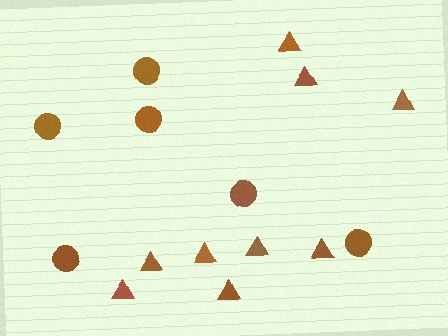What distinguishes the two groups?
There are 2 groups: one group of triangles (9) and one group of circles (6).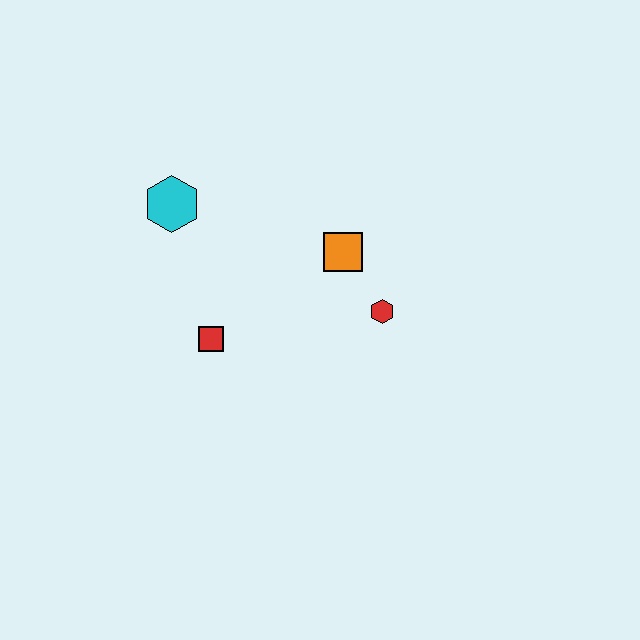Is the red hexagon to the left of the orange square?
No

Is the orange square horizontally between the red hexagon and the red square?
Yes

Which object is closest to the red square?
The cyan hexagon is closest to the red square.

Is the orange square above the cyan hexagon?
No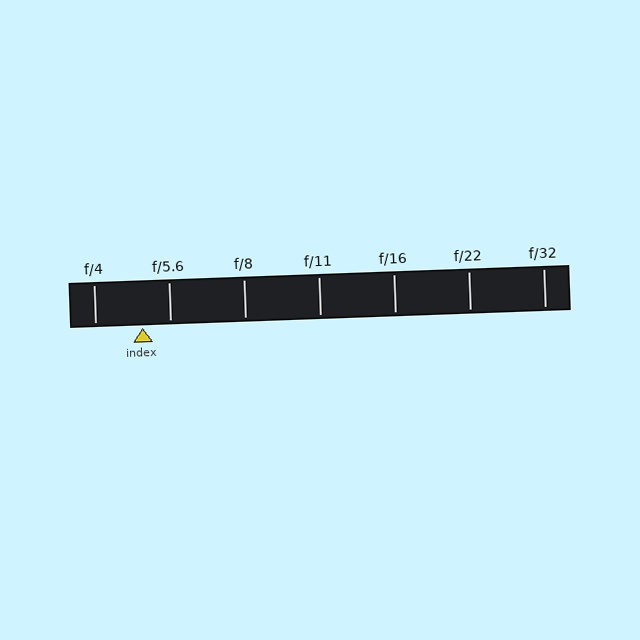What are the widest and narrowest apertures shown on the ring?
The widest aperture shown is f/4 and the narrowest is f/32.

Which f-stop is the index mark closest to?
The index mark is closest to f/5.6.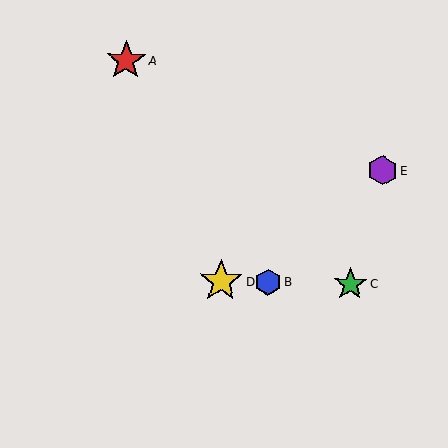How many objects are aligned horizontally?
3 objects (B, C, D) are aligned horizontally.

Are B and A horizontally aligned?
No, B is at y≈282 and A is at y≈60.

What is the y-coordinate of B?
Object B is at y≈282.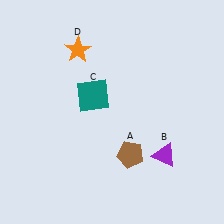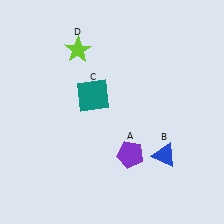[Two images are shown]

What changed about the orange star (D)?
In Image 1, D is orange. In Image 2, it changed to lime.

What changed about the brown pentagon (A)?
In Image 1, A is brown. In Image 2, it changed to purple.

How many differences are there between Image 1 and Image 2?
There are 3 differences between the two images.